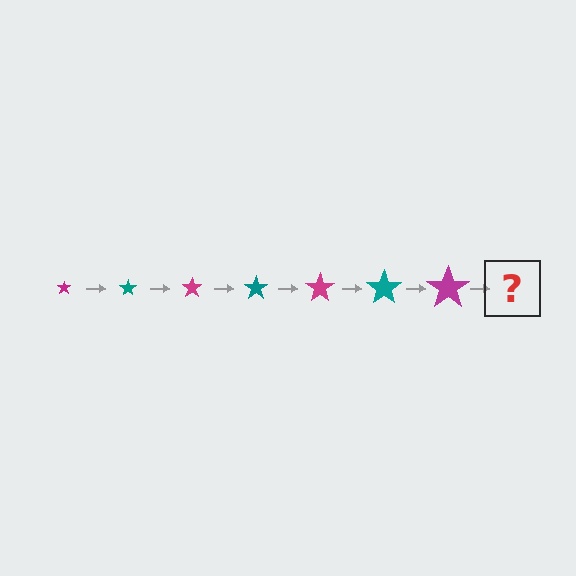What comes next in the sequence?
The next element should be a teal star, larger than the previous one.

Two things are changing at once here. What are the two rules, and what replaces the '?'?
The two rules are that the star grows larger each step and the color cycles through magenta and teal. The '?' should be a teal star, larger than the previous one.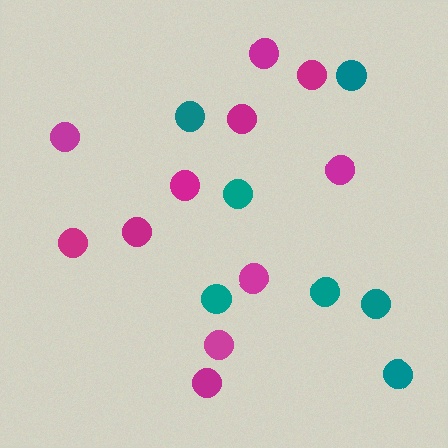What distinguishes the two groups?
There are 2 groups: one group of teal circles (7) and one group of magenta circles (11).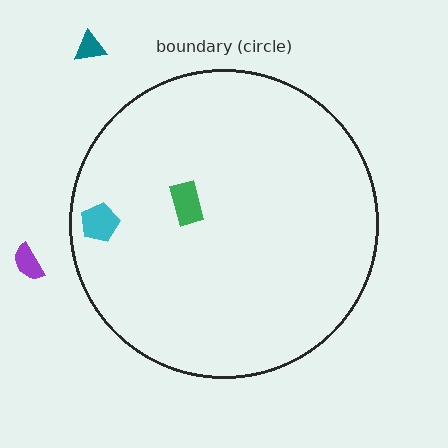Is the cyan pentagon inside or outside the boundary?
Inside.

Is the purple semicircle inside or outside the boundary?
Outside.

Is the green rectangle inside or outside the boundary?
Inside.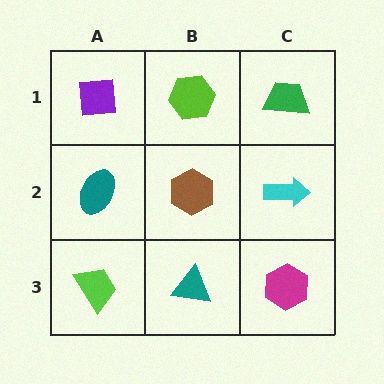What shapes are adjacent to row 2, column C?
A green trapezoid (row 1, column C), a magenta hexagon (row 3, column C), a brown hexagon (row 2, column B).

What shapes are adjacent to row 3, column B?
A brown hexagon (row 2, column B), a lime trapezoid (row 3, column A), a magenta hexagon (row 3, column C).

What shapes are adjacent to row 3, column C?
A cyan arrow (row 2, column C), a teal triangle (row 3, column B).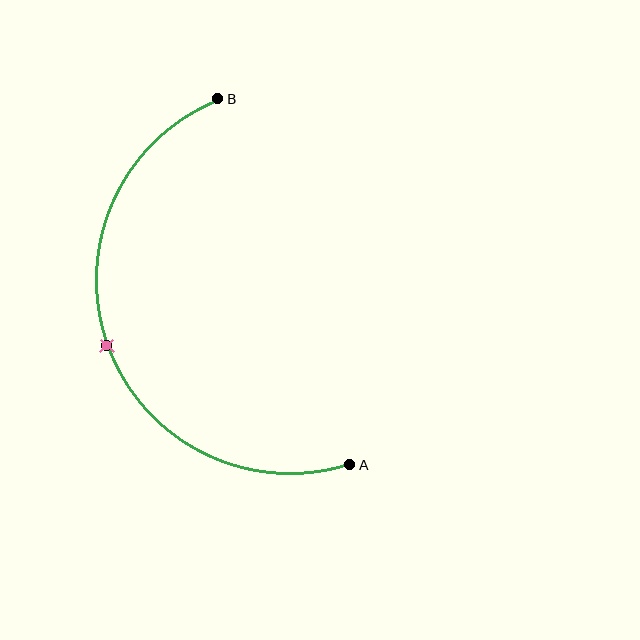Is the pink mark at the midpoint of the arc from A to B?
Yes. The pink mark lies on the arc at equal arc-length from both A and B — it is the arc midpoint.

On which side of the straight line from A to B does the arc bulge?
The arc bulges to the left of the straight line connecting A and B.